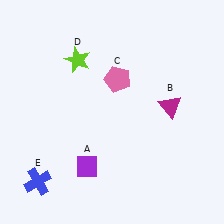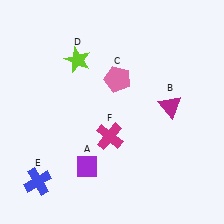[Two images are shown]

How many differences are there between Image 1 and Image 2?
There is 1 difference between the two images.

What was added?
A magenta cross (F) was added in Image 2.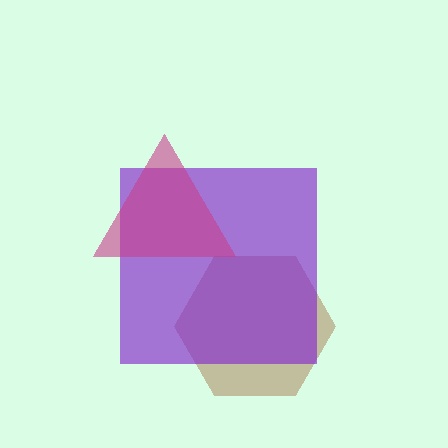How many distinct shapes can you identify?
There are 3 distinct shapes: a brown hexagon, a purple square, a magenta triangle.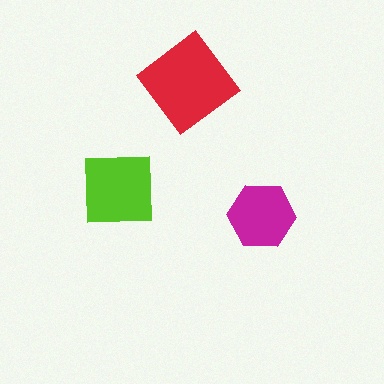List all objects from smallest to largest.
The magenta hexagon, the lime square, the red diamond.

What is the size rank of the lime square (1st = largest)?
2nd.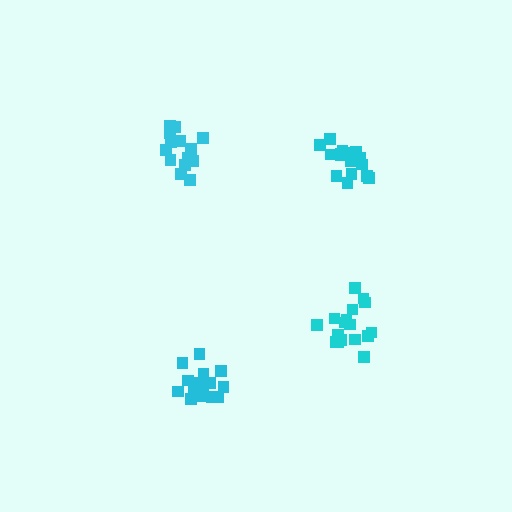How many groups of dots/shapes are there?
There are 4 groups.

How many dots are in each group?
Group 1: 16 dots, Group 2: 14 dots, Group 3: 18 dots, Group 4: 18 dots (66 total).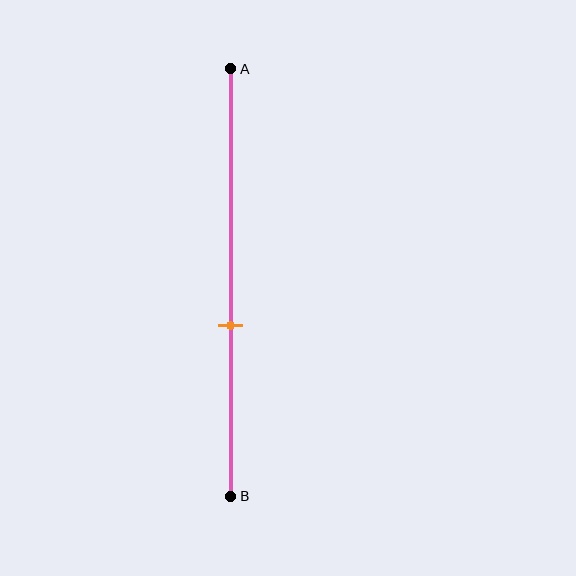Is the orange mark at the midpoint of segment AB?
No, the mark is at about 60% from A, not at the 50% midpoint.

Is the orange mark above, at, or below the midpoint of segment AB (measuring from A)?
The orange mark is below the midpoint of segment AB.